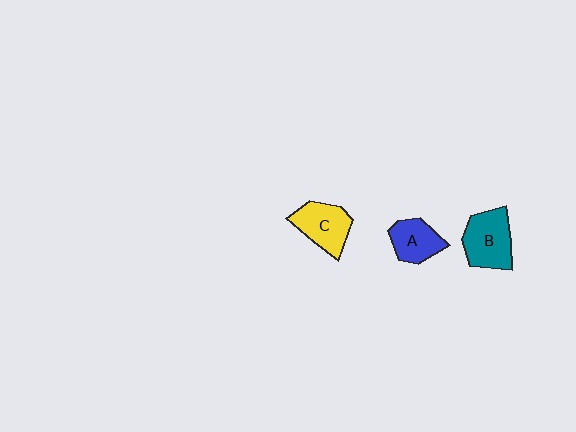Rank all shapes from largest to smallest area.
From largest to smallest: B (teal), C (yellow), A (blue).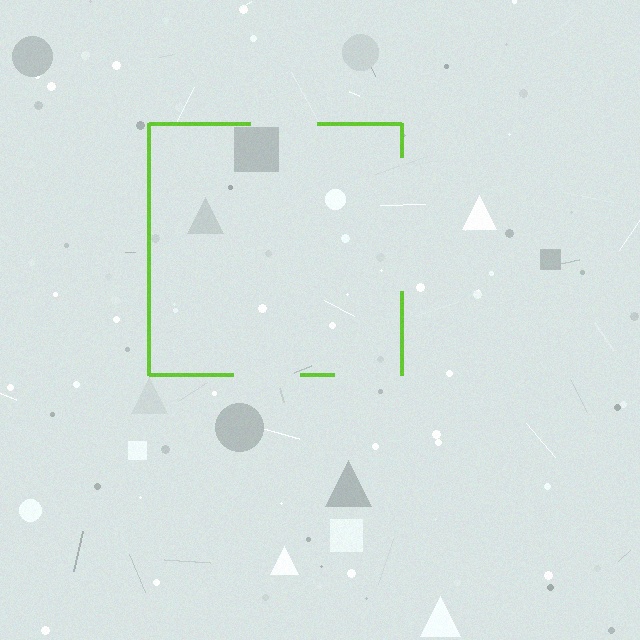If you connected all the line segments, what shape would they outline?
They would outline a square.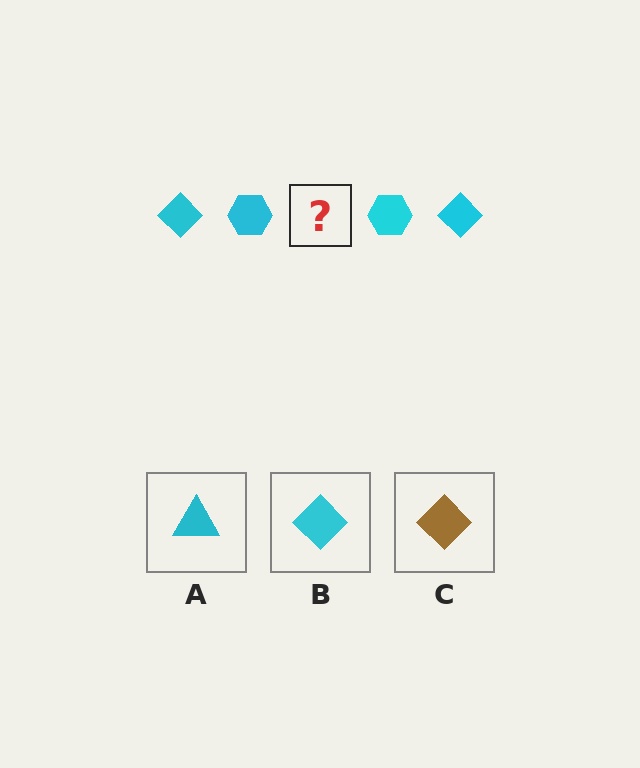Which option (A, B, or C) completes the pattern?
B.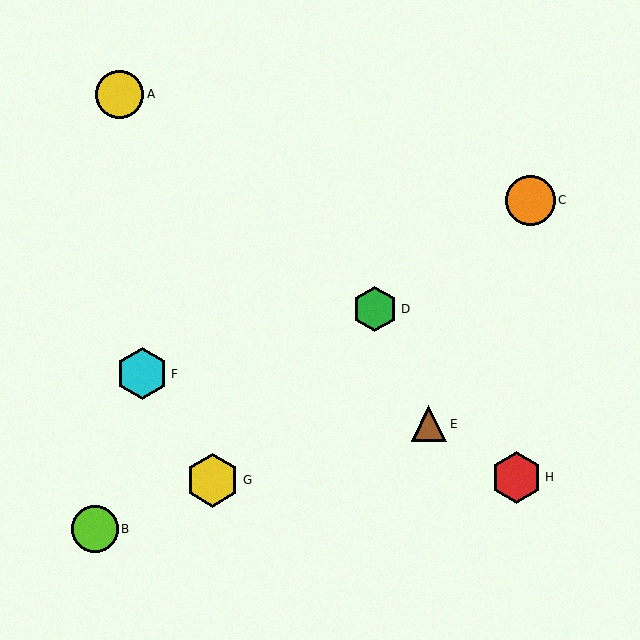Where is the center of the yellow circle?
The center of the yellow circle is at (120, 94).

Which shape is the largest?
The yellow hexagon (labeled G) is the largest.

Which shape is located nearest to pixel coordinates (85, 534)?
The lime circle (labeled B) at (95, 529) is nearest to that location.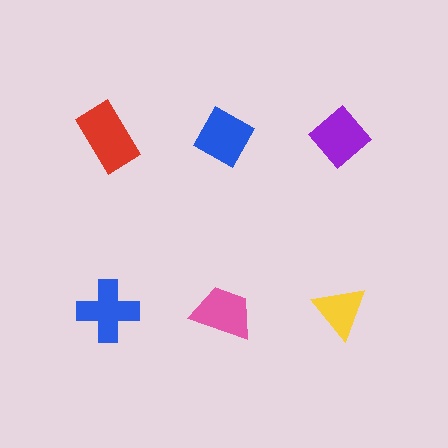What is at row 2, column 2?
A pink trapezoid.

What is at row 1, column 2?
A blue diamond.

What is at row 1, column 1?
A red rectangle.